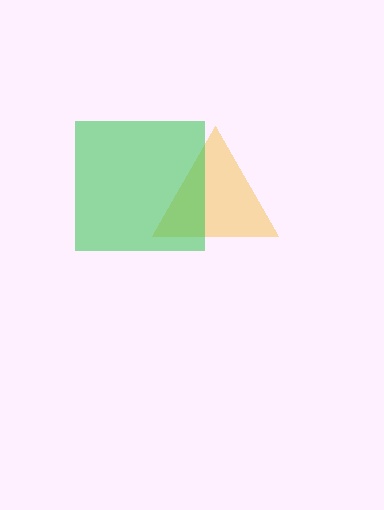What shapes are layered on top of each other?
The layered shapes are: a yellow triangle, a green square.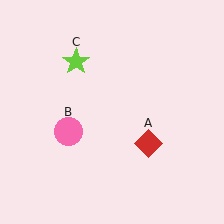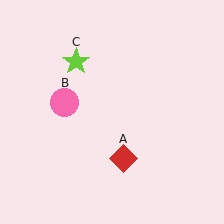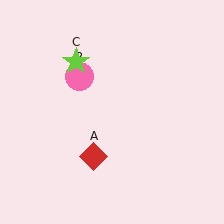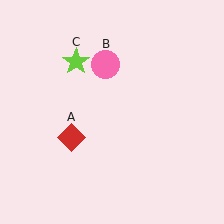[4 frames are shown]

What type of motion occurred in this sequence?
The red diamond (object A), pink circle (object B) rotated clockwise around the center of the scene.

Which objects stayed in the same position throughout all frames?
Lime star (object C) remained stationary.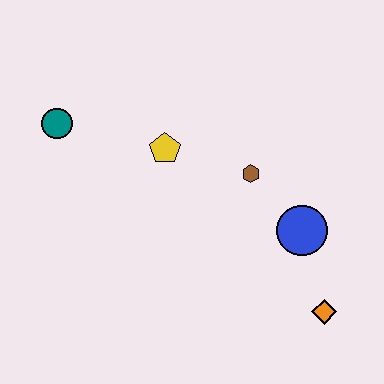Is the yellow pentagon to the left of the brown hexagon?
Yes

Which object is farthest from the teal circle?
The orange diamond is farthest from the teal circle.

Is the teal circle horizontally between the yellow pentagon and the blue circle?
No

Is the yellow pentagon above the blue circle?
Yes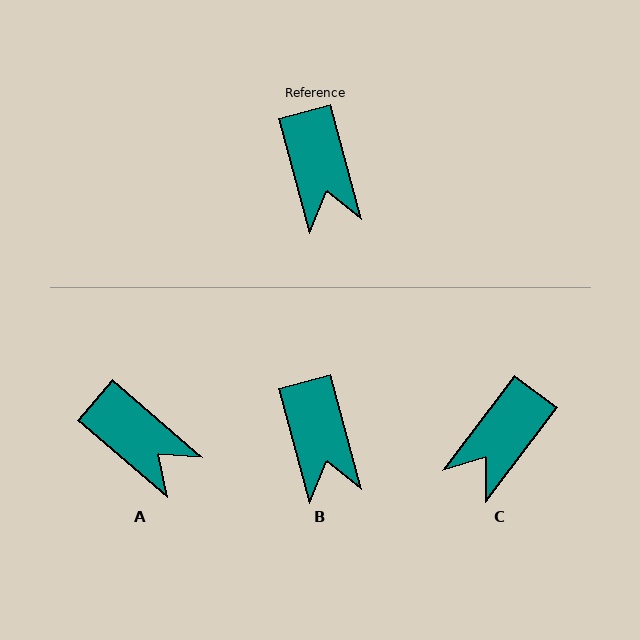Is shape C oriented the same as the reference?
No, it is off by about 52 degrees.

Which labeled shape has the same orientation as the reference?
B.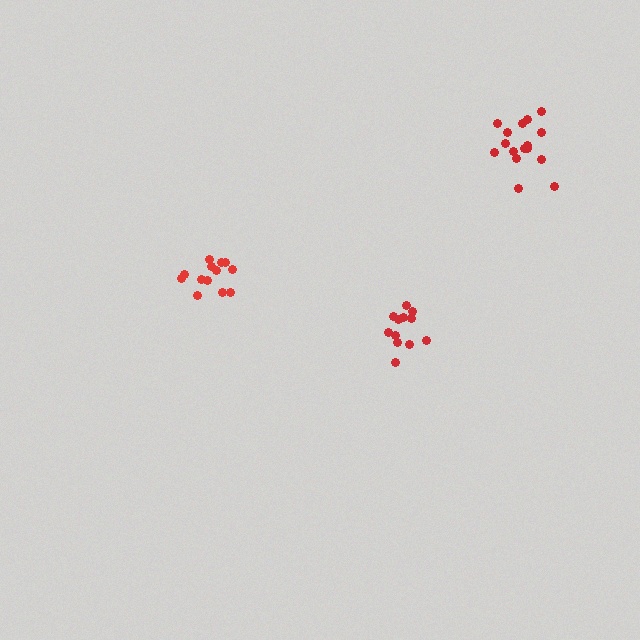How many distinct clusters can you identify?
There are 3 distinct clusters.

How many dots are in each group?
Group 1: 13 dots, Group 2: 12 dots, Group 3: 16 dots (41 total).